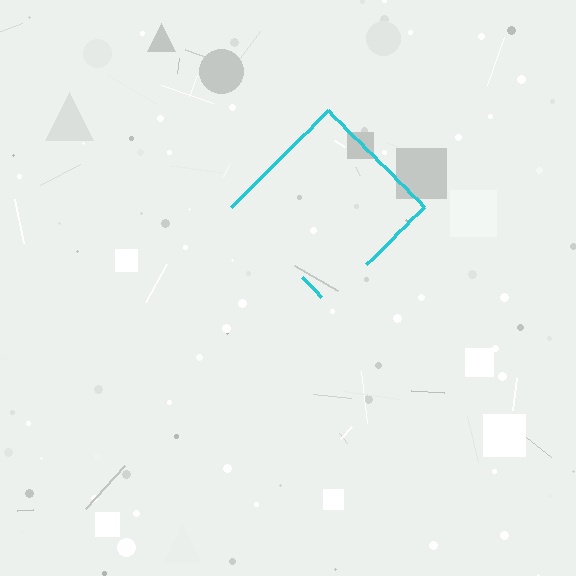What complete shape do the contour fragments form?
The contour fragments form a diamond.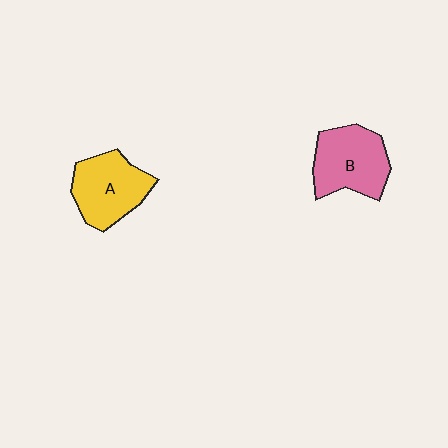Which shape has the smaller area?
Shape A (yellow).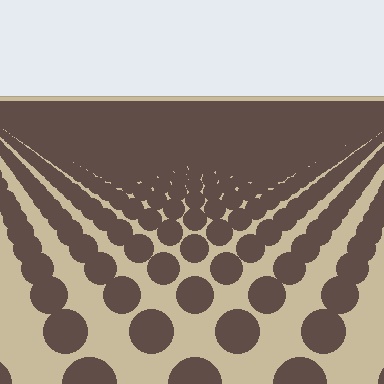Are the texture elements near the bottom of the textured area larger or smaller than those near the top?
Larger. Near the bottom, elements are closer to the viewer and appear at a bigger on-screen size.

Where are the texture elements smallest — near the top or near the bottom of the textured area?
Near the top.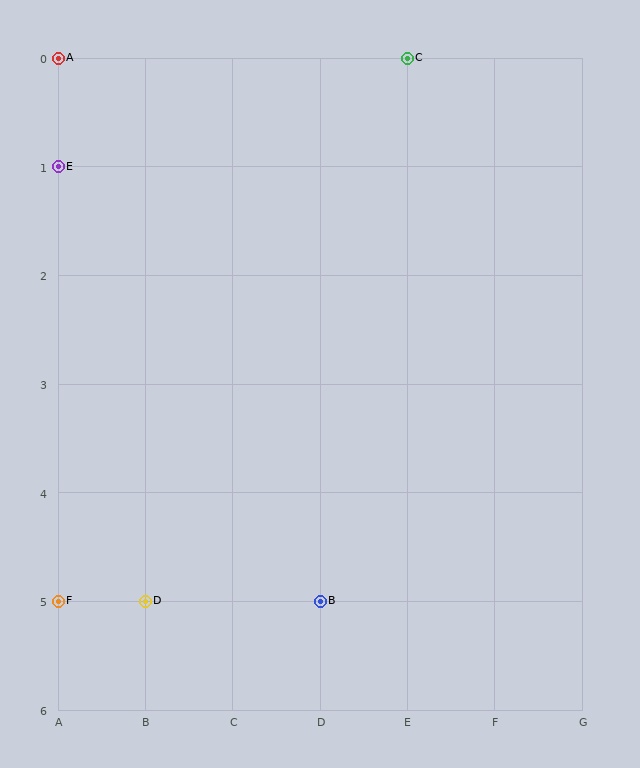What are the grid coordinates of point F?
Point F is at grid coordinates (A, 5).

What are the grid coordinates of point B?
Point B is at grid coordinates (D, 5).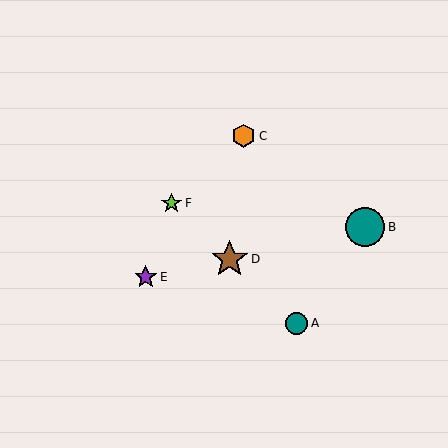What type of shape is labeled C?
Shape C is an orange hexagon.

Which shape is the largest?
The teal circle (labeled B) is the largest.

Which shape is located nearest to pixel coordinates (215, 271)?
The brown star (labeled D) at (230, 259) is nearest to that location.